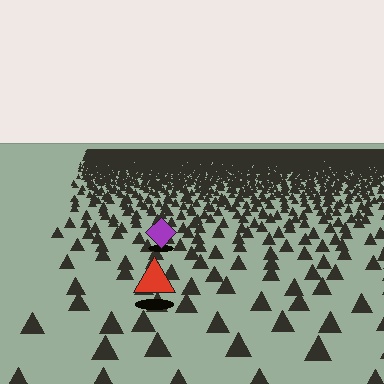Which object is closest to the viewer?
The red triangle is closest. The texture marks near it are larger and more spread out.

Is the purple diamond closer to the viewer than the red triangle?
No. The red triangle is closer — you can tell from the texture gradient: the ground texture is coarser near it.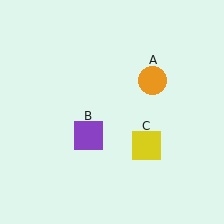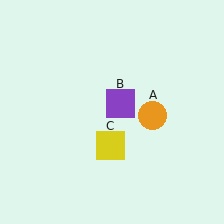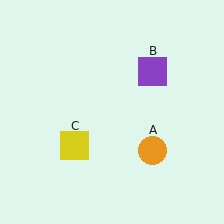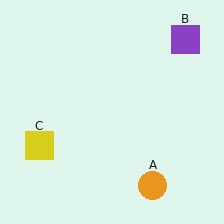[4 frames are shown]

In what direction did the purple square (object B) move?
The purple square (object B) moved up and to the right.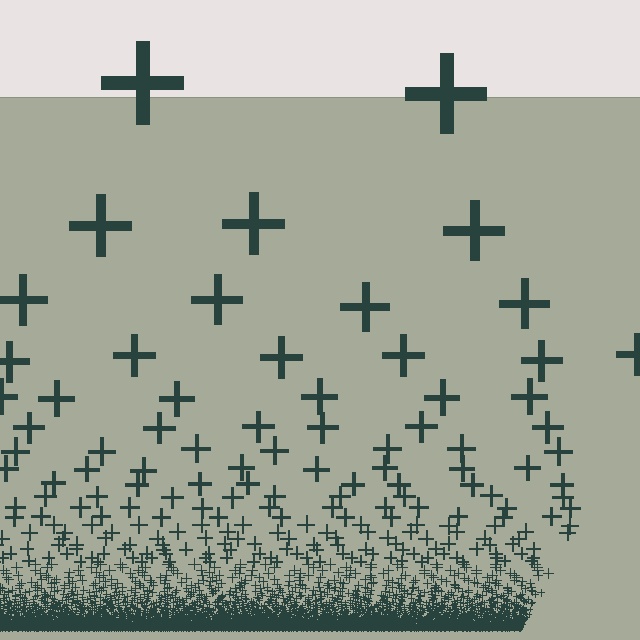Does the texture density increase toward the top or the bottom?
Density increases toward the bottom.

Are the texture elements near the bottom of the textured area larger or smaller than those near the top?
Smaller. The gradient is inverted — elements near the bottom are smaller and denser.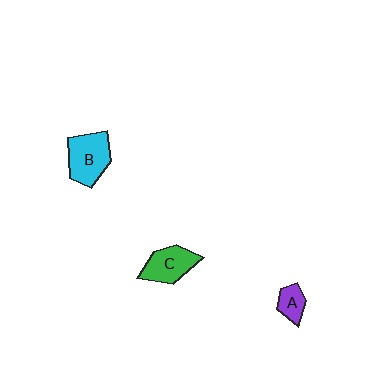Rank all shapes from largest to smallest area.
From largest to smallest: B (cyan), C (green), A (purple).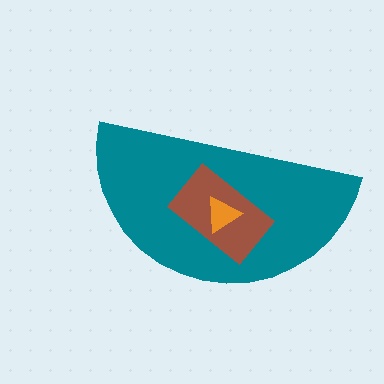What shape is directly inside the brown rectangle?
The orange triangle.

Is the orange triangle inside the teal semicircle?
Yes.